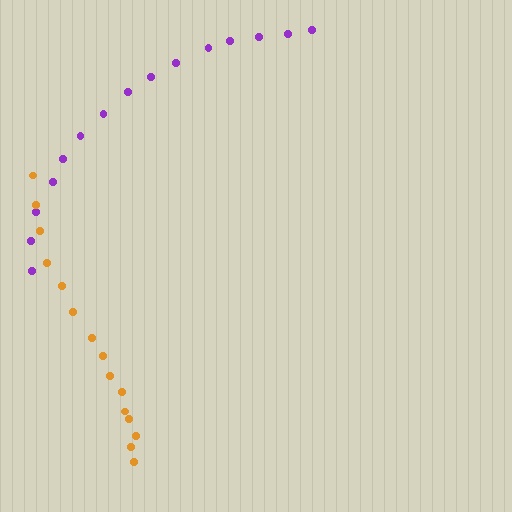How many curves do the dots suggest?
There are 2 distinct paths.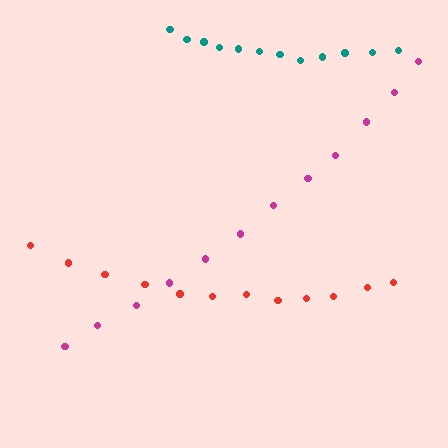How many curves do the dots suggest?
There are 3 distinct paths.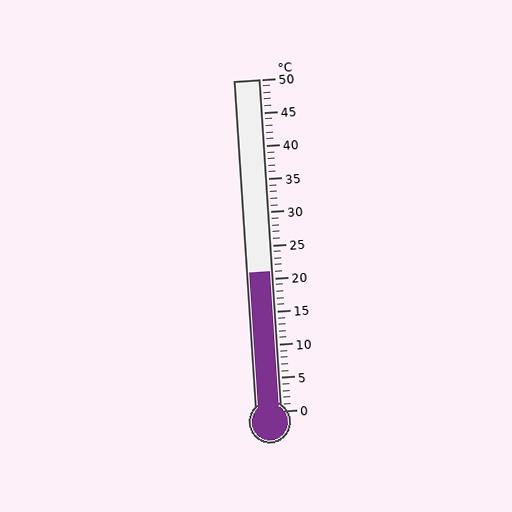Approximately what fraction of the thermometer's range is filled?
The thermometer is filled to approximately 40% of its range.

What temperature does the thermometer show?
The thermometer shows approximately 21°C.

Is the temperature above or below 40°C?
The temperature is below 40°C.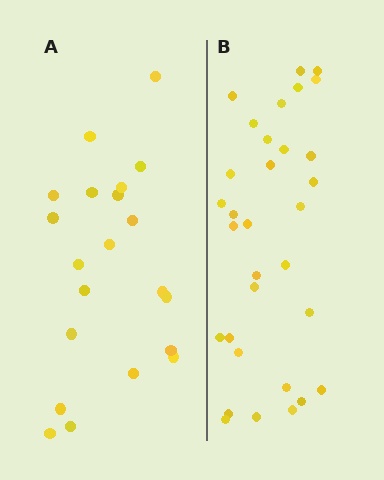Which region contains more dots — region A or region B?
Region B (the right region) has more dots.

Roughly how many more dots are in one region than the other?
Region B has roughly 12 or so more dots than region A.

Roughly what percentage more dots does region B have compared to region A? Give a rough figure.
About 50% more.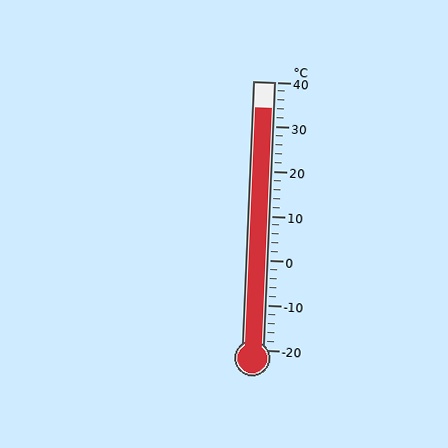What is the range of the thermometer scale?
The thermometer scale ranges from -20°C to 40°C.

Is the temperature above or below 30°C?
The temperature is above 30°C.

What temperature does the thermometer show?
The thermometer shows approximately 34°C.